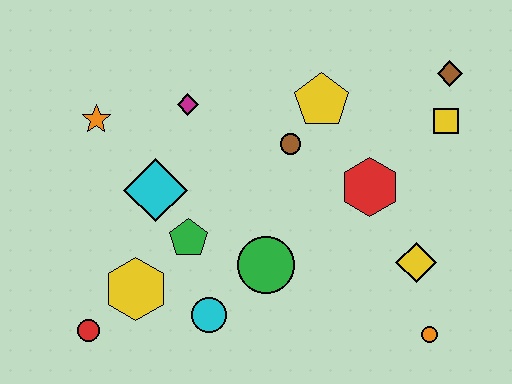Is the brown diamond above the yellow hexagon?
Yes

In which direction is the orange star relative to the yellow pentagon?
The orange star is to the left of the yellow pentagon.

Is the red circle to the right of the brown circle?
No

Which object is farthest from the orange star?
The orange circle is farthest from the orange star.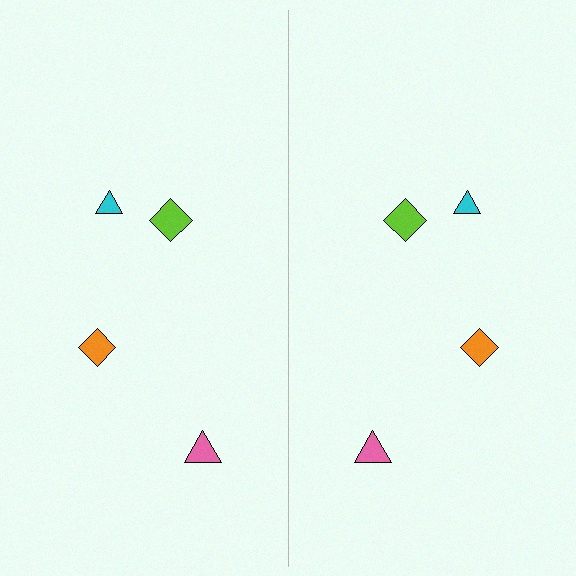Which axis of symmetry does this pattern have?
The pattern has a vertical axis of symmetry running through the center of the image.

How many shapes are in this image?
There are 8 shapes in this image.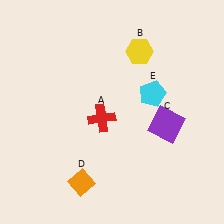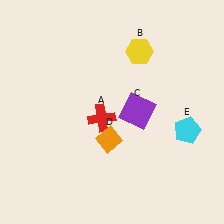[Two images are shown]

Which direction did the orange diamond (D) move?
The orange diamond (D) moved up.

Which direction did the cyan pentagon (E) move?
The cyan pentagon (E) moved down.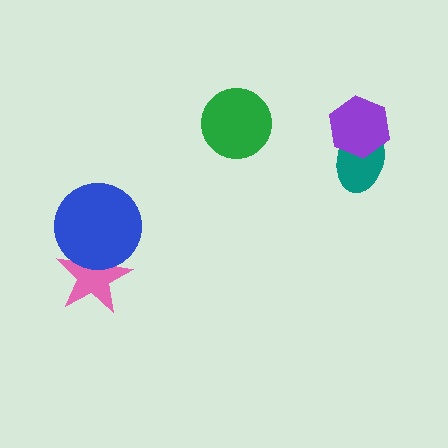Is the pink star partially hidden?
Yes, it is partially covered by another shape.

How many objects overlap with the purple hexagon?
1 object overlaps with the purple hexagon.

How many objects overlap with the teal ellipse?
1 object overlaps with the teal ellipse.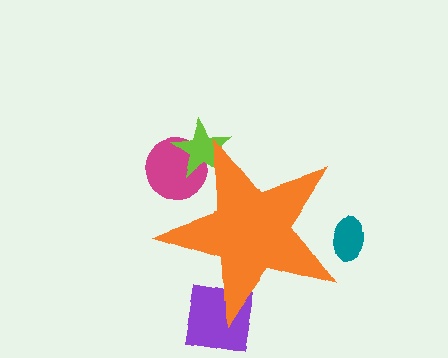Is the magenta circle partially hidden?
Yes, the magenta circle is partially hidden behind the orange star.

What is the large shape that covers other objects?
An orange star.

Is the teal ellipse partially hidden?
Yes, the teal ellipse is partially hidden behind the orange star.